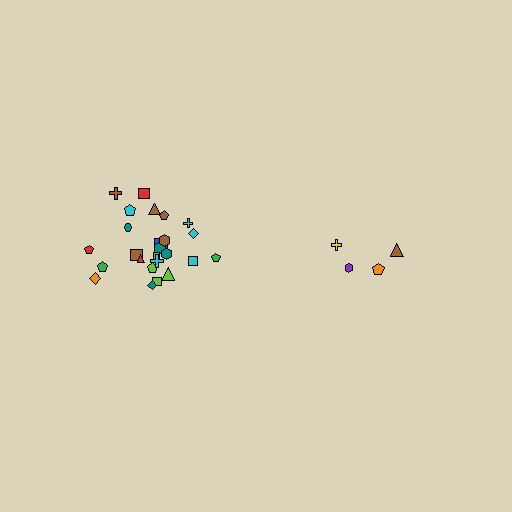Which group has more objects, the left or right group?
The left group.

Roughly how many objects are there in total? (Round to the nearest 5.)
Roughly 30 objects in total.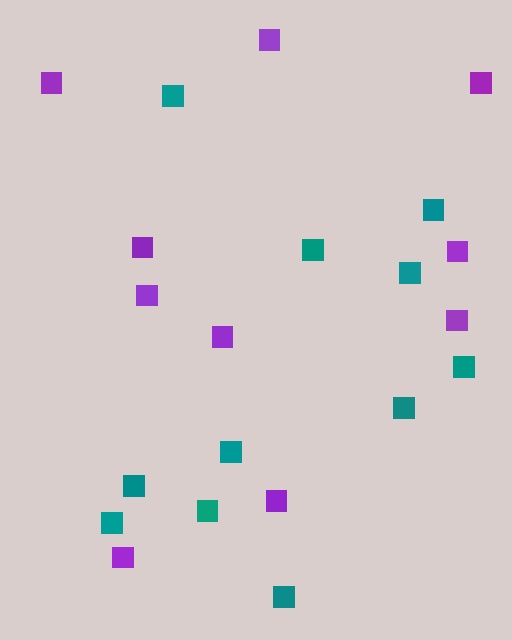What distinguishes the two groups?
There are 2 groups: one group of purple squares (10) and one group of teal squares (11).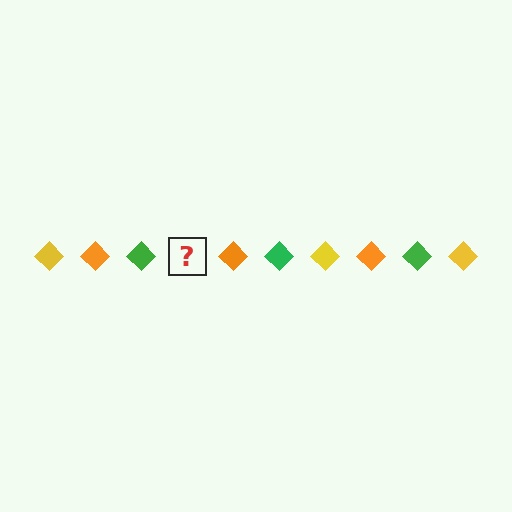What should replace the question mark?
The question mark should be replaced with a yellow diamond.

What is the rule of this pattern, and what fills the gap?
The rule is that the pattern cycles through yellow, orange, green diamonds. The gap should be filled with a yellow diamond.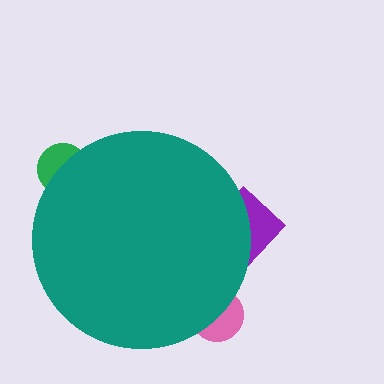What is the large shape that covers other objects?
A teal circle.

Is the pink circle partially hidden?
Yes, the pink circle is partially hidden behind the teal circle.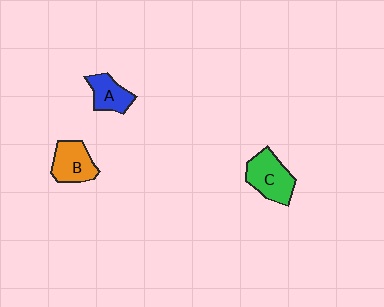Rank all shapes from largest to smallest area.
From largest to smallest: C (green), B (orange), A (blue).